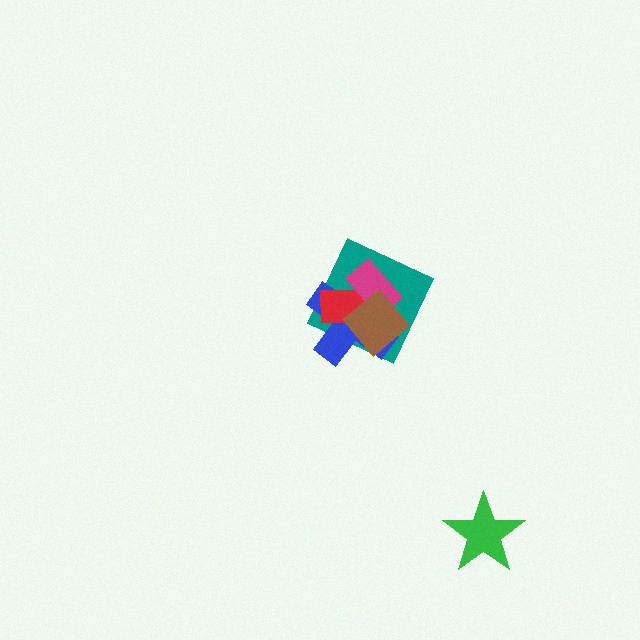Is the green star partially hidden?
No, no other shape covers it.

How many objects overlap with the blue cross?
4 objects overlap with the blue cross.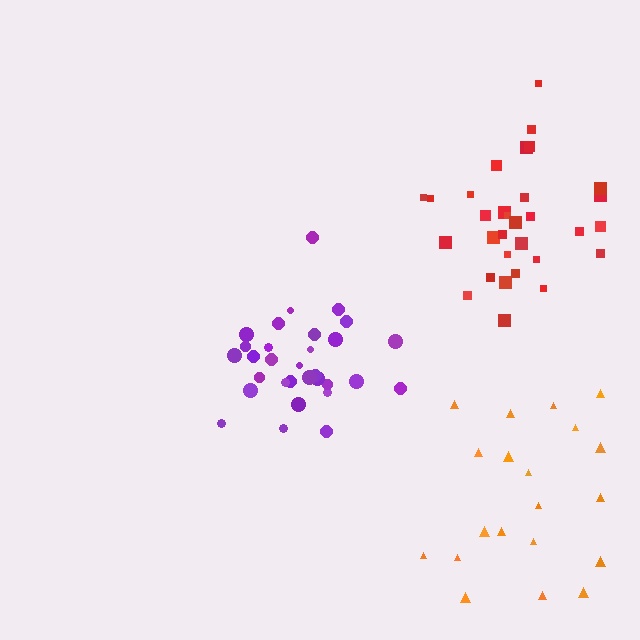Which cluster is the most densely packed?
Purple.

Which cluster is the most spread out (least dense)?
Orange.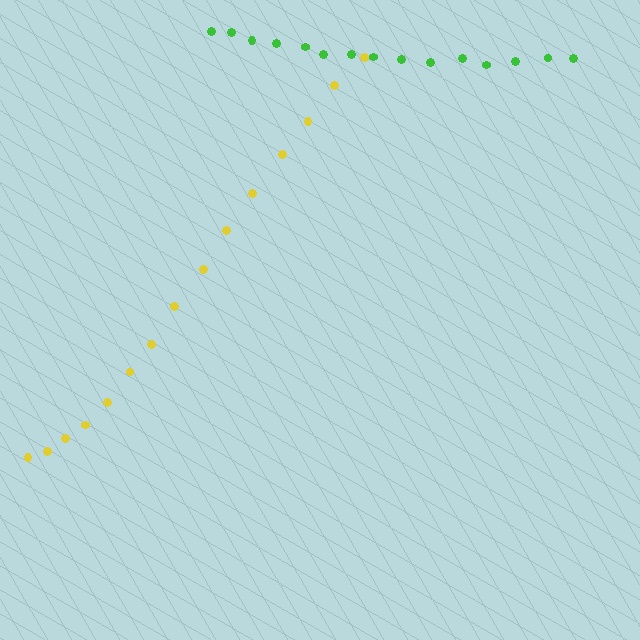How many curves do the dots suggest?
There are 2 distinct paths.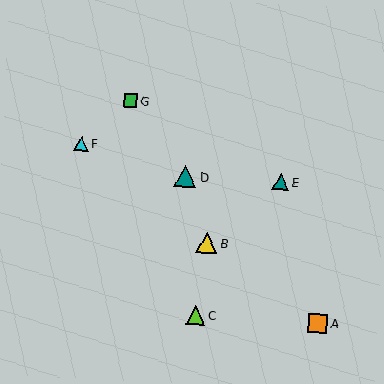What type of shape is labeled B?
Shape B is a yellow triangle.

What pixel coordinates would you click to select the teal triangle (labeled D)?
Click at (186, 176) to select the teal triangle D.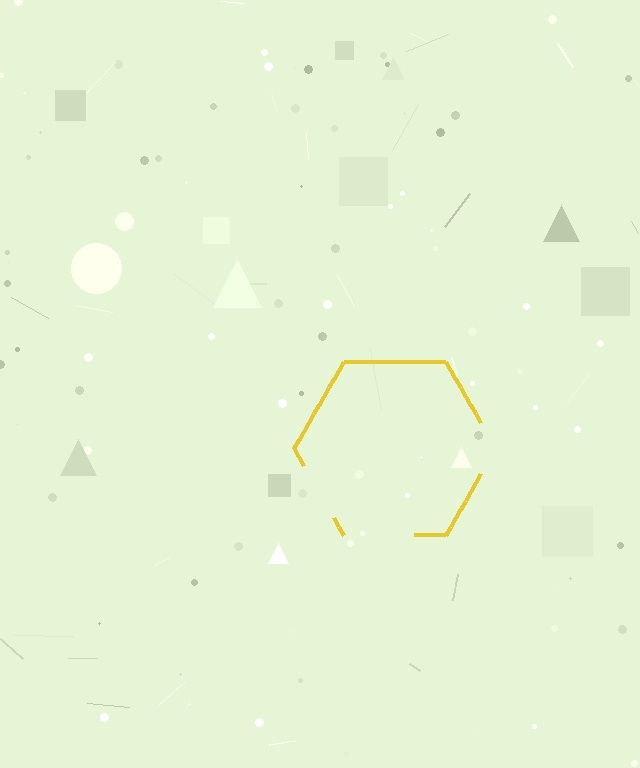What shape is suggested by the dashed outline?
The dashed outline suggests a hexagon.